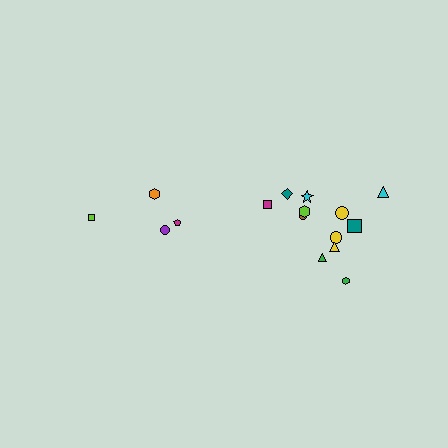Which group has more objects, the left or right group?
The right group.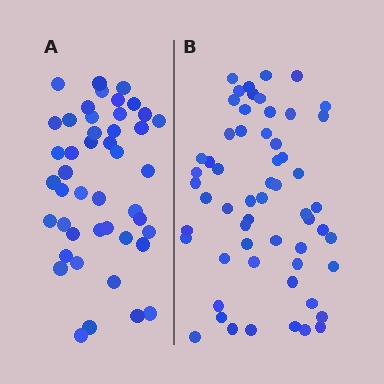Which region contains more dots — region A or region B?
Region B (the right region) has more dots.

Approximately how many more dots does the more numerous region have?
Region B has approximately 15 more dots than region A.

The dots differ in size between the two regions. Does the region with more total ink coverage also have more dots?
No. Region A has more total ink coverage because its dots are larger, but region B actually contains more individual dots. Total area can be misleading — the number of items is what matters here.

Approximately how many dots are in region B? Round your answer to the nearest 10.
About 60 dots. (The exact count is 58, which rounds to 60.)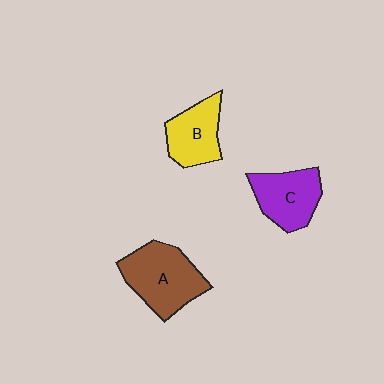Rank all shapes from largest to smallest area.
From largest to smallest: A (brown), C (purple), B (yellow).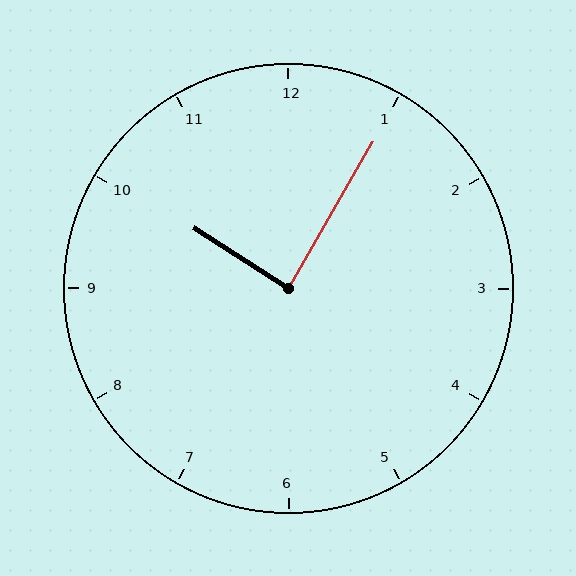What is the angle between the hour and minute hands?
Approximately 88 degrees.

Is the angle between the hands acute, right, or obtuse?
It is right.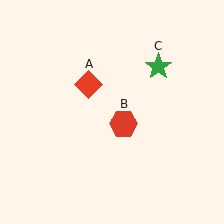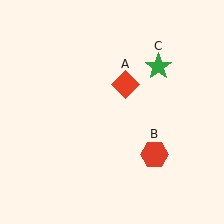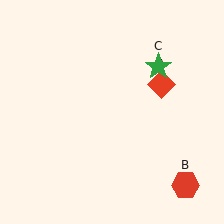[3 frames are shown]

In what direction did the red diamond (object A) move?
The red diamond (object A) moved right.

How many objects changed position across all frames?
2 objects changed position: red diamond (object A), red hexagon (object B).